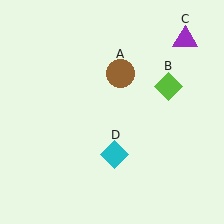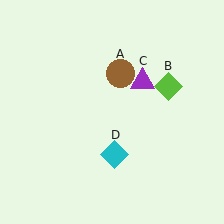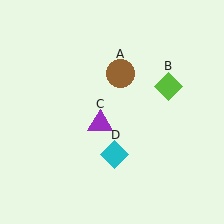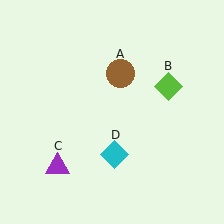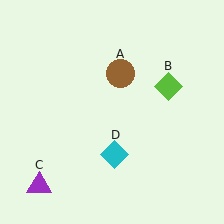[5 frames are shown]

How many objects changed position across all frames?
1 object changed position: purple triangle (object C).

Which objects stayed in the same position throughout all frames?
Brown circle (object A) and lime diamond (object B) and cyan diamond (object D) remained stationary.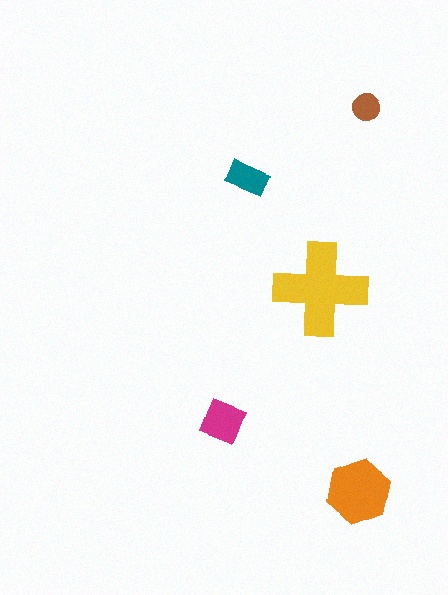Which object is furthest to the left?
The magenta square is leftmost.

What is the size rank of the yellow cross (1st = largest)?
1st.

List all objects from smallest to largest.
The brown circle, the teal rectangle, the magenta square, the orange hexagon, the yellow cross.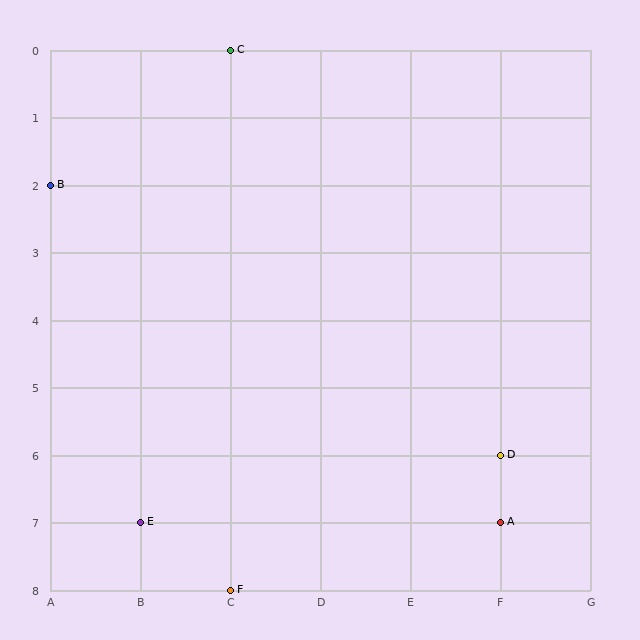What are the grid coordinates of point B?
Point B is at grid coordinates (A, 2).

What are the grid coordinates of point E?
Point E is at grid coordinates (B, 7).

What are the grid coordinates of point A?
Point A is at grid coordinates (F, 7).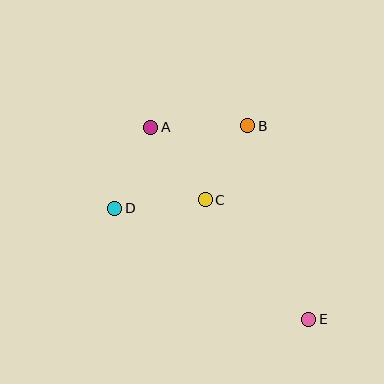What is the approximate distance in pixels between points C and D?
The distance between C and D is approximately 91 pixels.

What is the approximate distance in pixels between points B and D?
The distance between B and D is approximately 156 pixels.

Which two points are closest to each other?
Points B and C are closest to each other.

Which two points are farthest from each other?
Points A and E are farthest from each other.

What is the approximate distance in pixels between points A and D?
The distance between A and D is approximately 88 pixels.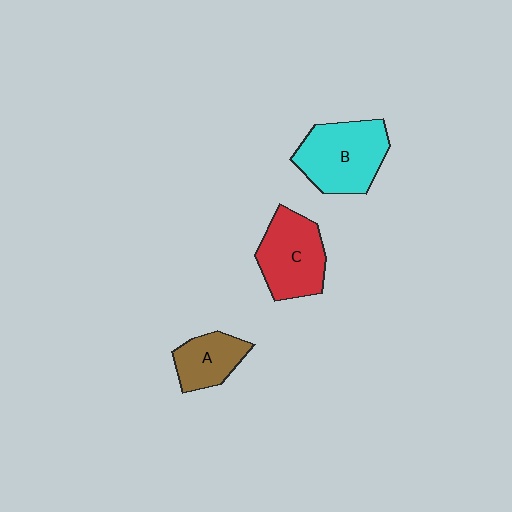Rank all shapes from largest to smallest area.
From largest to smallest: B (cyan), C (red), A (brown).